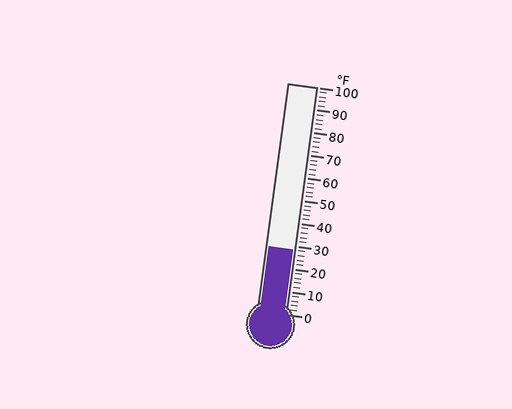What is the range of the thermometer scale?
The thermometer scale ranges from 0°F to 100°F.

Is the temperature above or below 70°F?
The temperature is below 70°F.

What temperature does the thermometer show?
The thermometer shows approximately 28°F.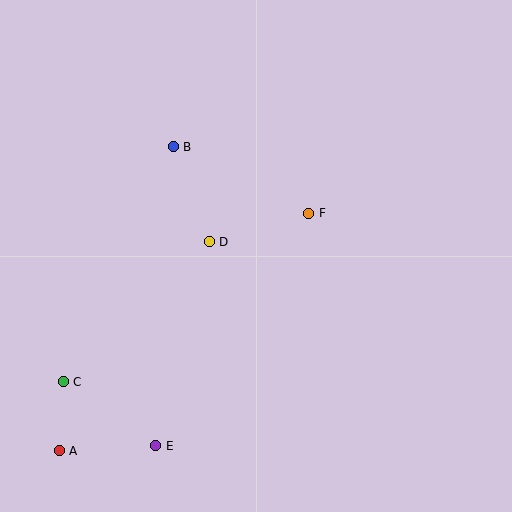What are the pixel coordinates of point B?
Point B is at (173, 147).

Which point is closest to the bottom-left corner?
Point A is closest to the bottom-left corner.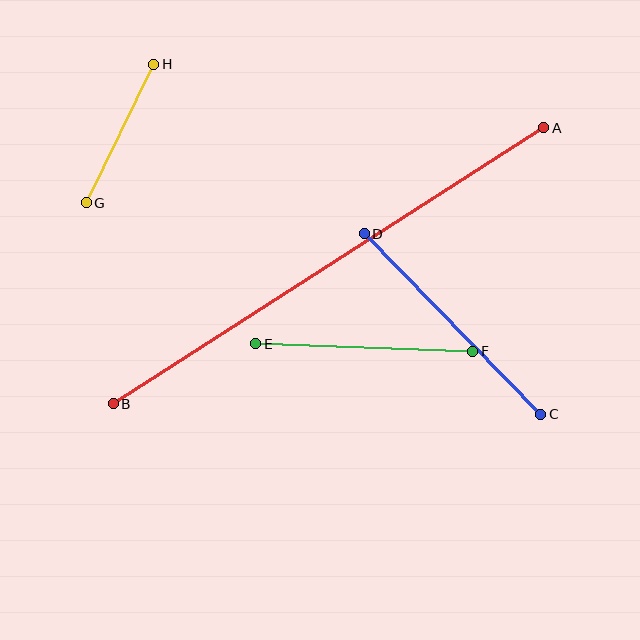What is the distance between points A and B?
The distance is approximately 511 pixels.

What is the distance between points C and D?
The distance is approximately 253 pixels.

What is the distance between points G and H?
The distance is approximately 154 pixels.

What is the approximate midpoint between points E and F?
The midpoint is at approximately (364, 347) pixels.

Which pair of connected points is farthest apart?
Points A and B are farthest apart.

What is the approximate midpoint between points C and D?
The midpoint is at approximately (452, 324) pixels.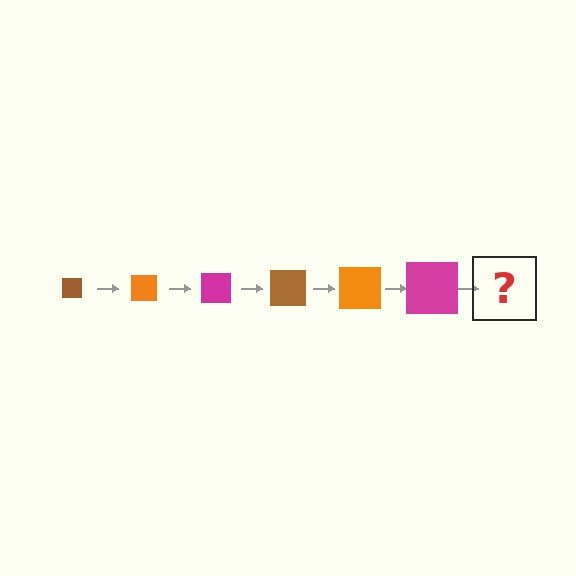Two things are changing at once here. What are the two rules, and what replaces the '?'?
The two rules are that the square grows larger each step and the color cycles through brown, orange, and magenta. The '?' should be a brown square, larger than the previous one.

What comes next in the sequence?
The next element should be a brown square, larger than the previous one.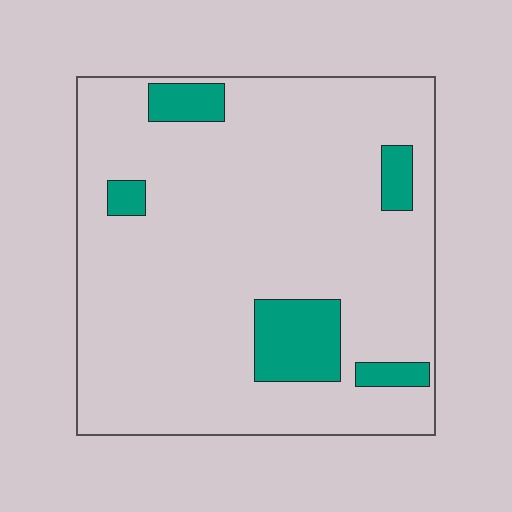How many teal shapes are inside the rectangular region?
5.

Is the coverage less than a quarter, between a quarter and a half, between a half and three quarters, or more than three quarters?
Less than a quarter.